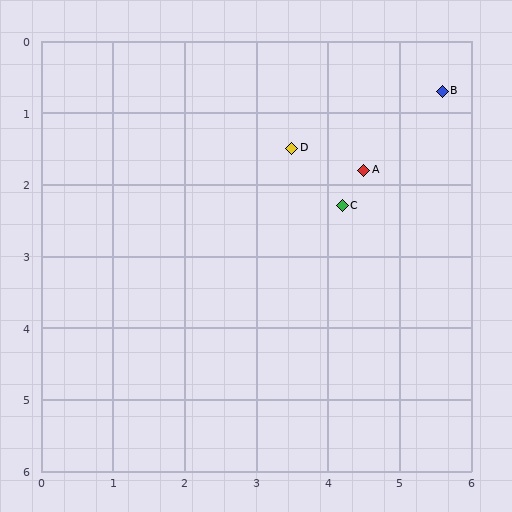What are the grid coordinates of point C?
Point C is at approximately (4.2, 2.3).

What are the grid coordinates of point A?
Point A is at approximately (4.5, 1.8).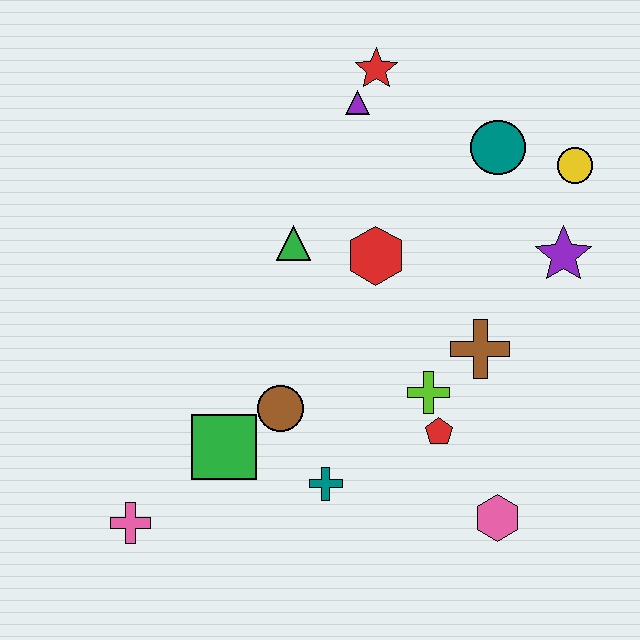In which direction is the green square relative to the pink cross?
The green square is to the right of the pink cross.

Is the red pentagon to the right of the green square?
Yes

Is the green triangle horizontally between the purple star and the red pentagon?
No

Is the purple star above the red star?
No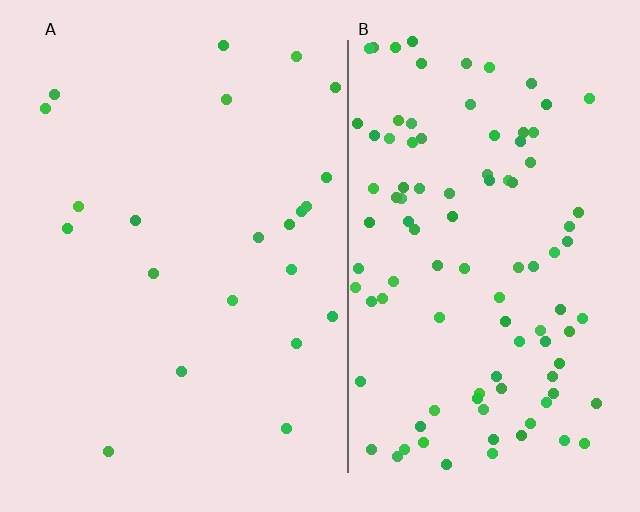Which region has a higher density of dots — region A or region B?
B (the right).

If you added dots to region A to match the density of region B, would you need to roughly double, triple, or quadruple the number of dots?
Approximately quadruple.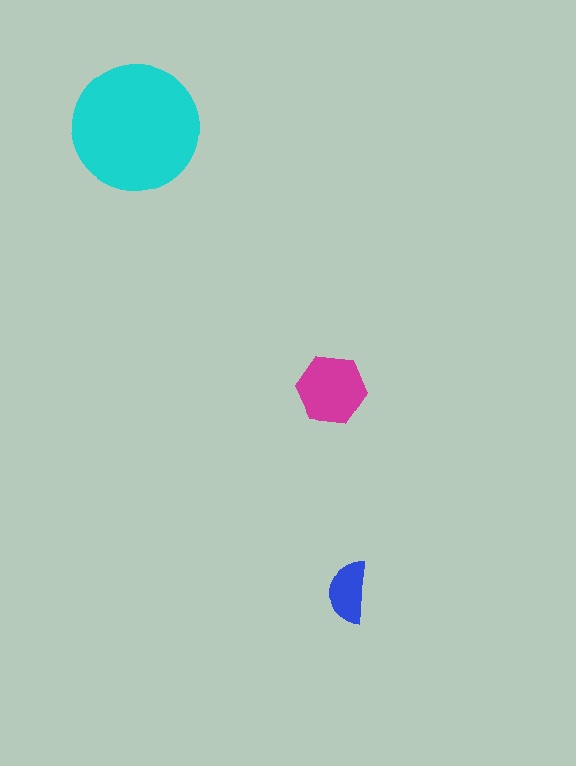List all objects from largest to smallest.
The cyan circle, the magenta hexagon, the blue semicircle.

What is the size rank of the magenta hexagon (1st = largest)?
2nd.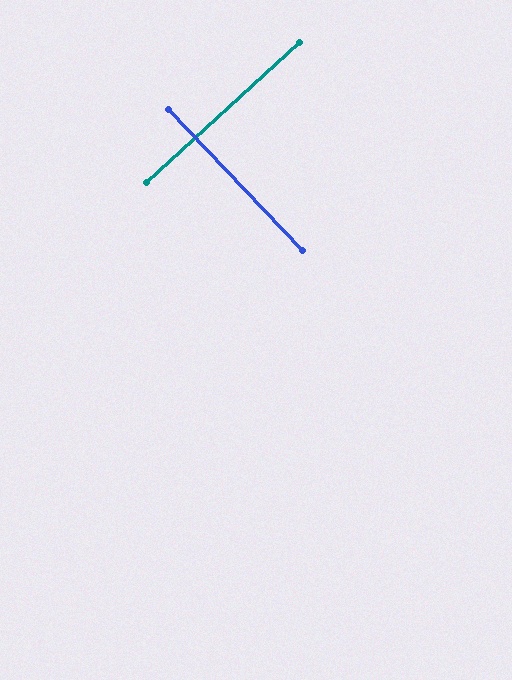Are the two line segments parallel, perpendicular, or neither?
Perpendicular — they meet at approximately 89°.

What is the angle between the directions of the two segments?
Approximately 89 degrees.